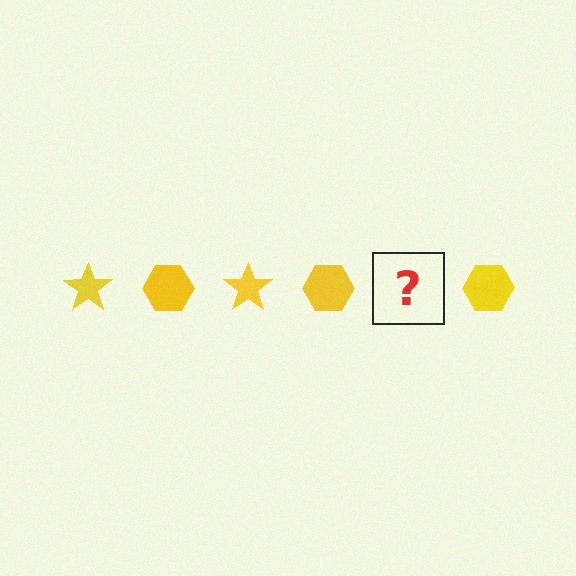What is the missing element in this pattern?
The missing element is a yellow star.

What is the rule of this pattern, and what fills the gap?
The rule is that the pattern cycles through star, hexagon shapes in yellow. The gap should be filled with a yellow star.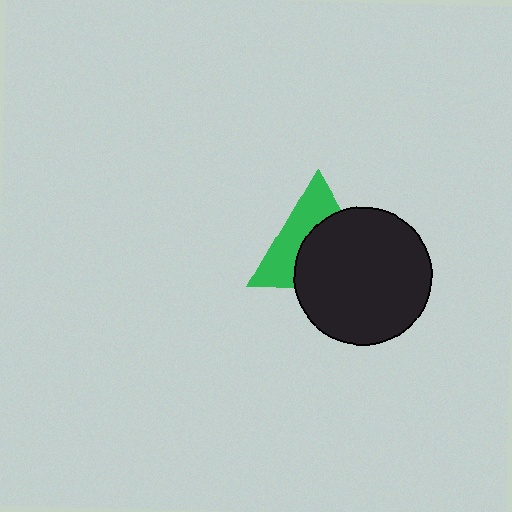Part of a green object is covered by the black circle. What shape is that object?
It is a triangle.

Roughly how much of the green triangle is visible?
A small part of it is visible (roughly 45%).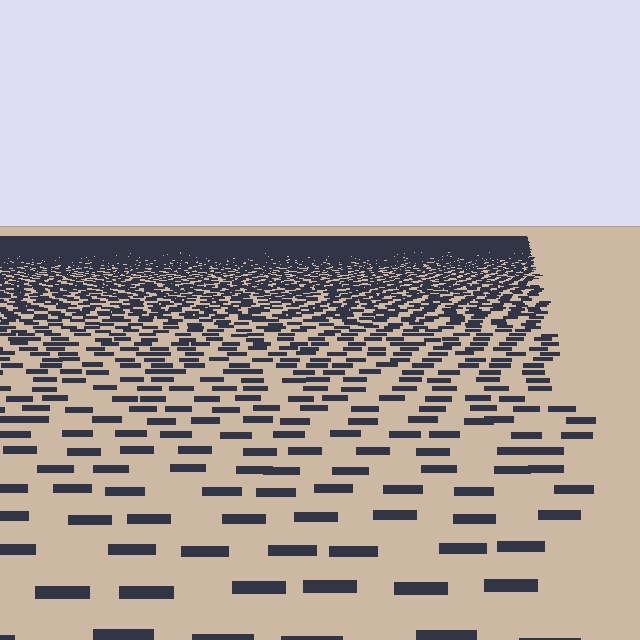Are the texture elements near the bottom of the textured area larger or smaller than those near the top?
Larger. Near the bottom, elements are closer to the viewer and appear at a bigger on-screen size.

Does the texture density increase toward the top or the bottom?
Density increases toward the top.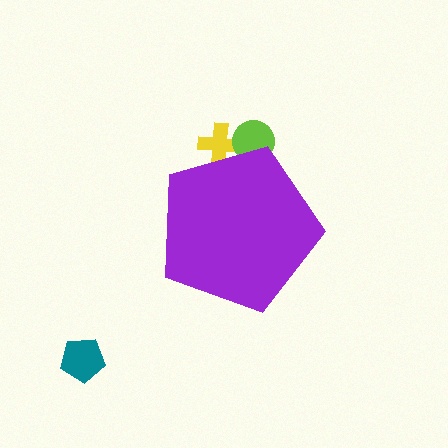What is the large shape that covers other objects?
A purple pentagon.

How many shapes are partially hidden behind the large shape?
2 shapes are partially hidden.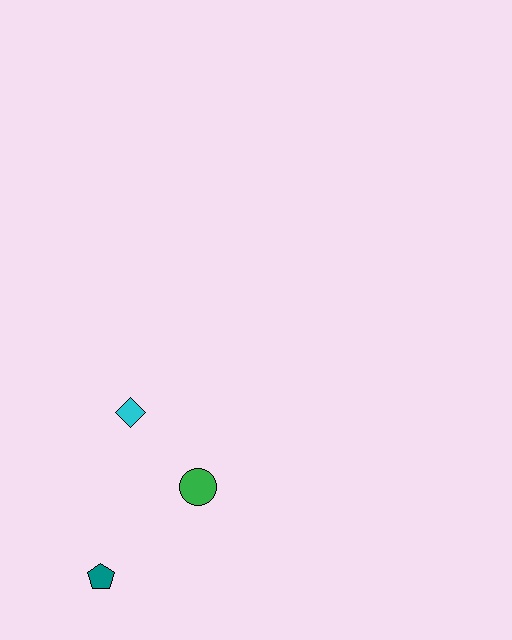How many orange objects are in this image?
There are no orange objects.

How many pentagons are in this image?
There is 1 pentagon.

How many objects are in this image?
There are 3 objects.